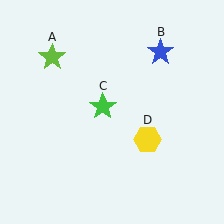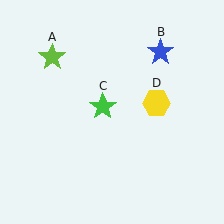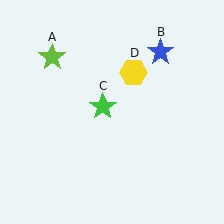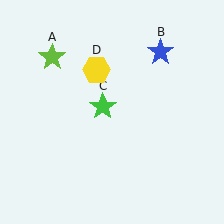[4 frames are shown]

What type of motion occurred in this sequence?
The yellow hexagon (object D) rotated counterclockwise around the center of the scene.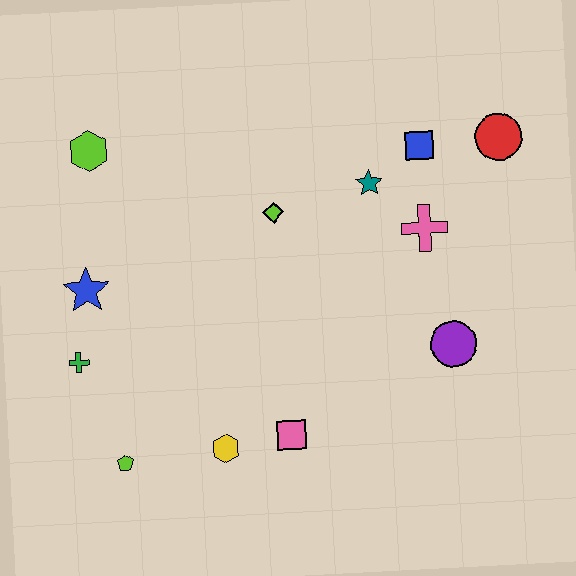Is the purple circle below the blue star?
Yes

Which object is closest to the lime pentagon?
The yellow hexagon is closest to the lime pentagon.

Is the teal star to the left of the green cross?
No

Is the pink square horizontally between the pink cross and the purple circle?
No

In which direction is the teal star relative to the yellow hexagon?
The teal star is above the yellow hexagon.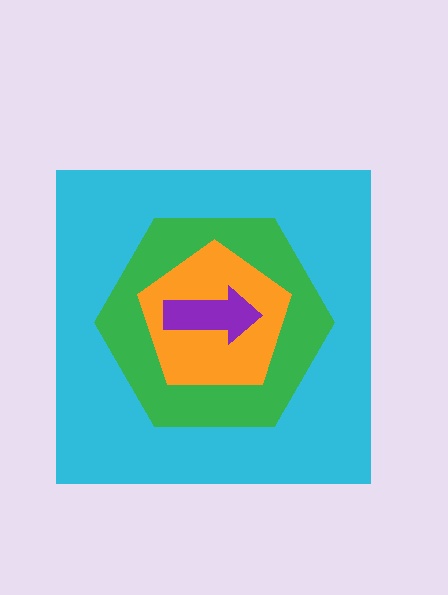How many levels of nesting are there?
4.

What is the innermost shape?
The purple arrow.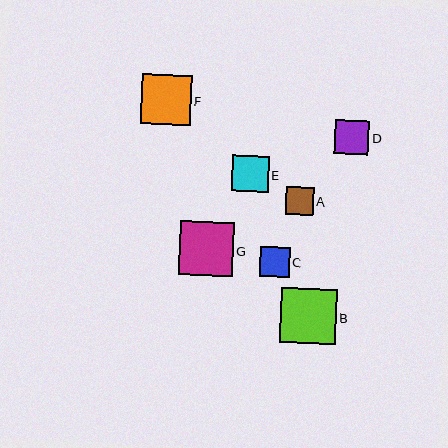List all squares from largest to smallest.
From largest to smallest: B, G, F, E, D, C, A.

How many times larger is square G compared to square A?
Square G is approximately 1.9 times the size of square A.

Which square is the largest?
Square B is the largest with a size of approximately 56 pixels.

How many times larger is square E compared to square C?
Square E is approximately 1.2 times the size of square C.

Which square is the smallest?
Square A is the smallest with a size of approximately 28 pixels.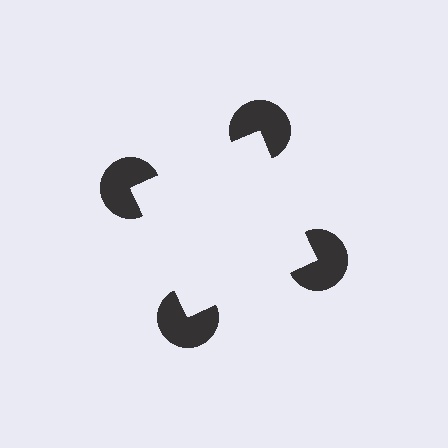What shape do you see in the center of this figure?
An illusory square — its edges are inferred from the aligned wedge cuts in the pac-man discs, not physically drawn.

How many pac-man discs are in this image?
There are 4 — one at each vertex of the illusory square.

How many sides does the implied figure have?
4 sides.